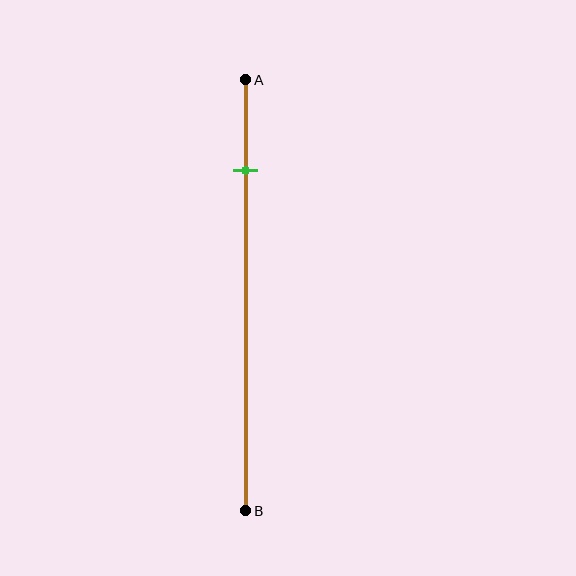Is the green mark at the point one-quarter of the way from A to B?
No, the mark is at about 20% from A, not at the 25% one-quarter point.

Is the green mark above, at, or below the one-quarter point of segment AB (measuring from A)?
The green mark is above the one-quarter point of segment AB.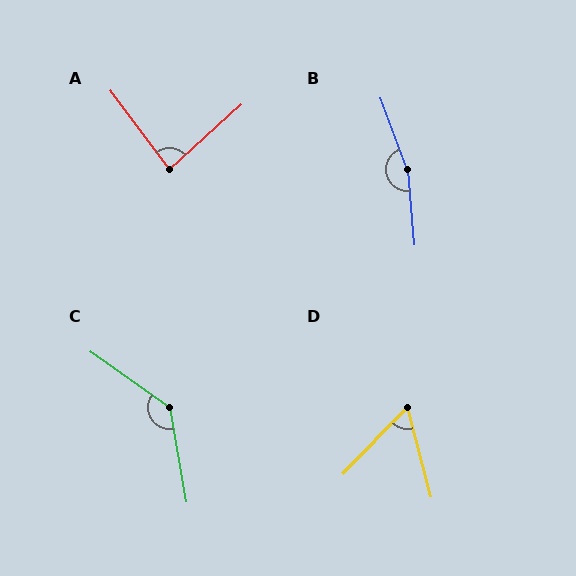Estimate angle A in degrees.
Approximately 84 degrees.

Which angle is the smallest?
D, at approximately 59 degrees.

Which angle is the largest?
B, at approximately 164 degrees.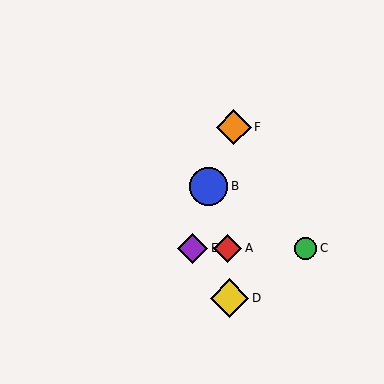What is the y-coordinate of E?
Object E is at y≈248.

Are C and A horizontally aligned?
Yes, both are at y≈248.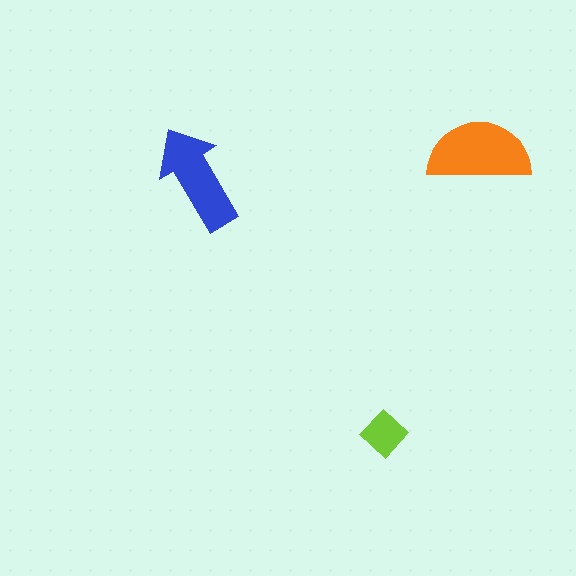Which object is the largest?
The orange semicircle.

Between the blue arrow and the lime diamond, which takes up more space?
The blue arrow.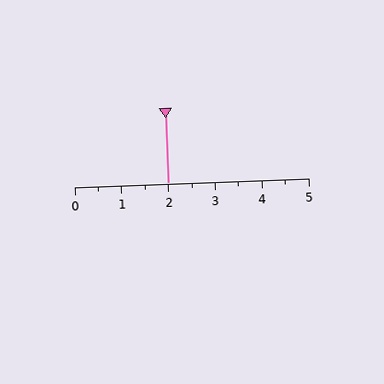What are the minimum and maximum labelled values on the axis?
The axis runs from 0 to 5.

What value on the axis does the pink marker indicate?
The marker indicates approximately 2.